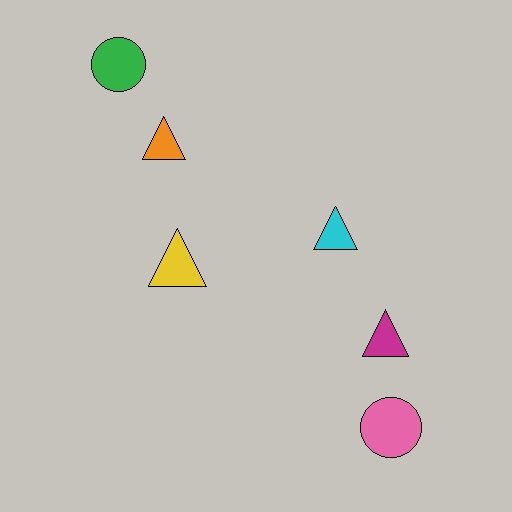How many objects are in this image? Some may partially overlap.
There are 6 objects.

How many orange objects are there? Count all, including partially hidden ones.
There is 1 orange object.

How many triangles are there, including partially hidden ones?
There are 4 triangles.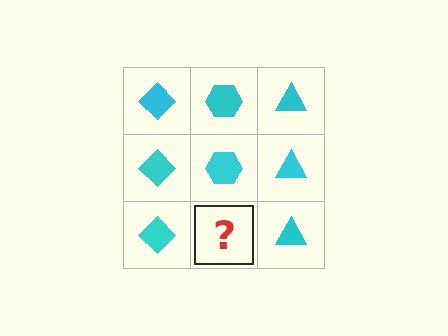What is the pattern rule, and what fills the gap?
The rule is that each column has a consistent shape. The gap should be filled with a cyan hexagon.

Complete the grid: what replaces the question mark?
The question mark should be replaced with a cyan hexagon.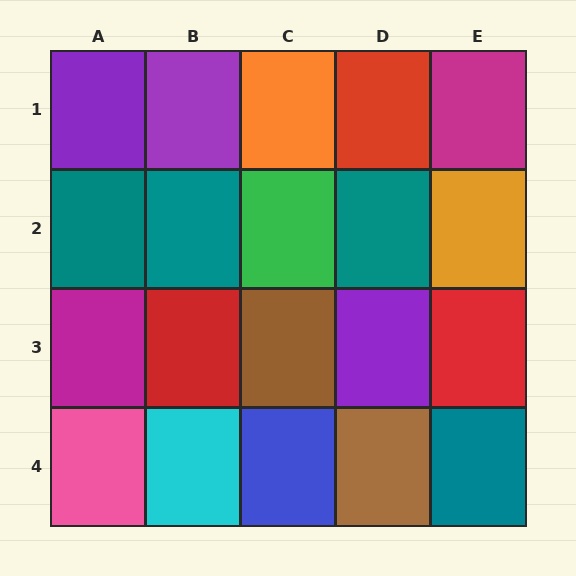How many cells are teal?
4 cells are teal.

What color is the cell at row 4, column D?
Brown.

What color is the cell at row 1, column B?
Purple.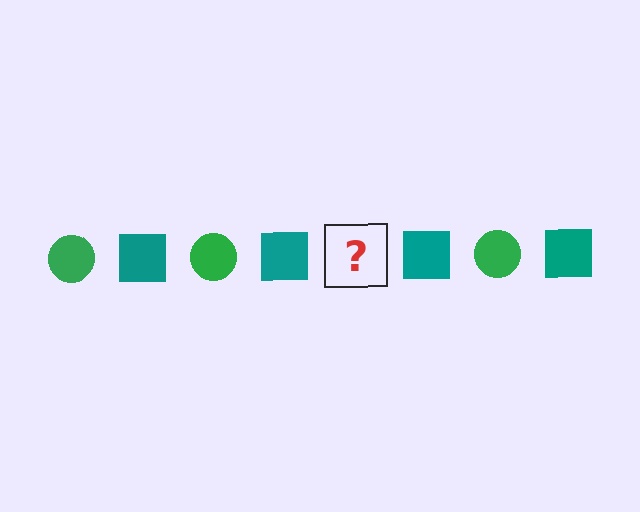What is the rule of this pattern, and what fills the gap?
The rule is that the pattern alternates between green circle and teal square. The gap should be filled with a green circle.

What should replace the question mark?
The question mark should be replaced with a green circle.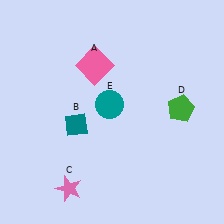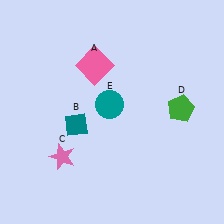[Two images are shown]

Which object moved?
The pink star (C) moved up.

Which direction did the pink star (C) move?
The pink star (C) moved up.